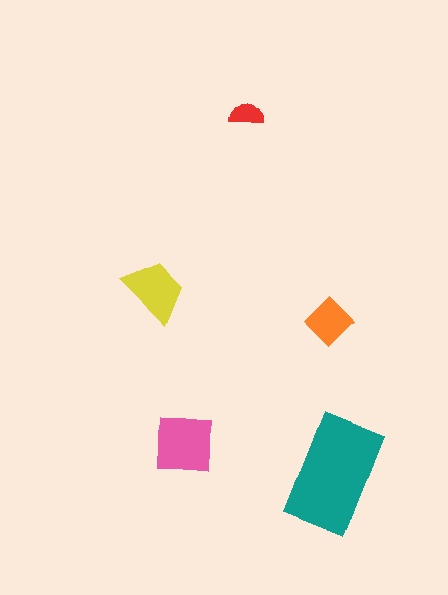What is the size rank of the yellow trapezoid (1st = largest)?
3rd.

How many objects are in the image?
There are 5 objects in the image.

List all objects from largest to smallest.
The teal rectangle, the pink square, the yellow trapezoid, the orange diamond, the red semicircle.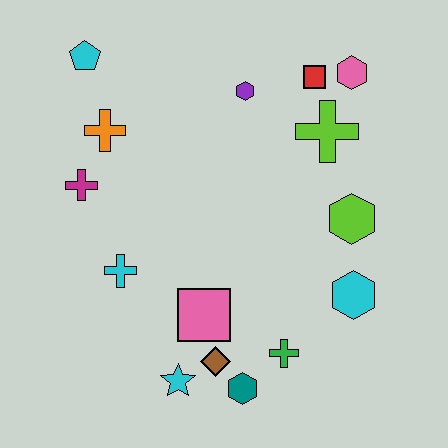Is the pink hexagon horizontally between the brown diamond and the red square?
No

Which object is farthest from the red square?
The cyan star is farthest from the red square.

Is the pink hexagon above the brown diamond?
Yes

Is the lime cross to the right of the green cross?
Yes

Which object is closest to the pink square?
The brown diamond is closest to the pink square.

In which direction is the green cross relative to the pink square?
The green cross is to the right of the pink square.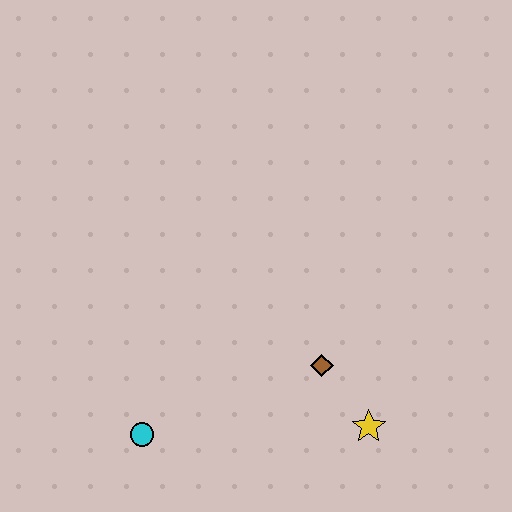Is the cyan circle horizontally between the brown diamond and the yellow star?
No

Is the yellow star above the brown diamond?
No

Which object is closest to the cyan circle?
The brown diamond is closest to the cyan circle.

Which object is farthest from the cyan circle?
The yellow star is farthest from the cyan circle.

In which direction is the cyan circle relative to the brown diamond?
The cyan circle is to the left of the brown diamond.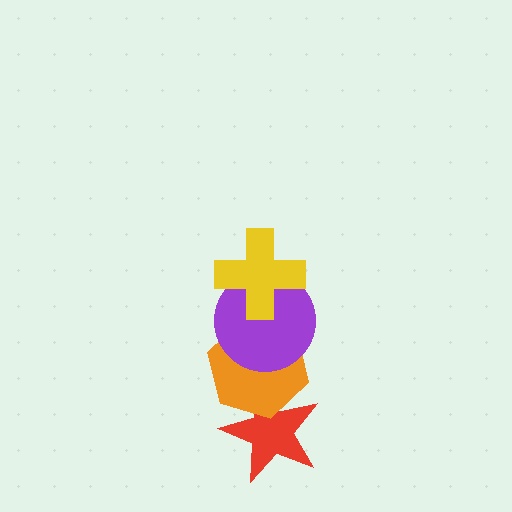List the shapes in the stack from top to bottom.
From top to bottom: the yellow cross, the purple circle, the orange hexagon, the red star.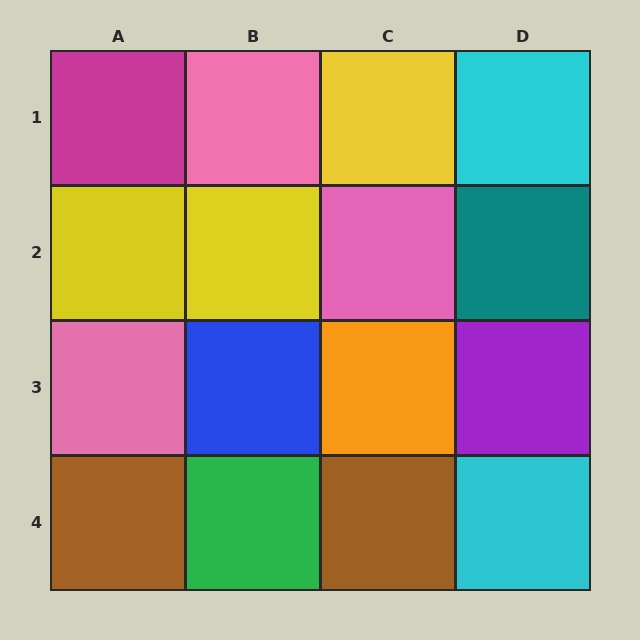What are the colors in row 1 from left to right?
Magenta, pink, yellow, cyan.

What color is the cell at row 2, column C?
Pink.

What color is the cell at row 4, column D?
Cyan.